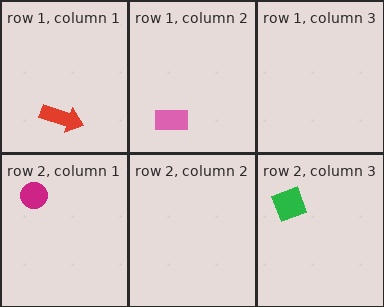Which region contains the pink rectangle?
The row 1, column 2 region.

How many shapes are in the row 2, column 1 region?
1.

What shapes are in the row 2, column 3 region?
The green square.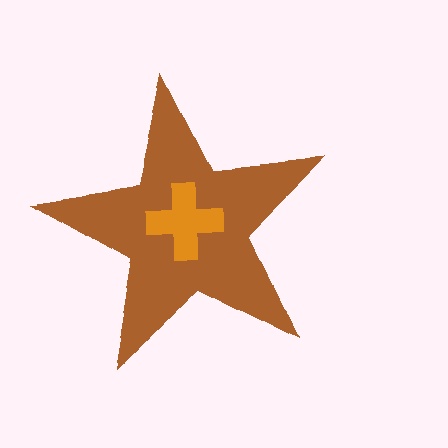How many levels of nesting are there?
2.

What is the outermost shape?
The brown star.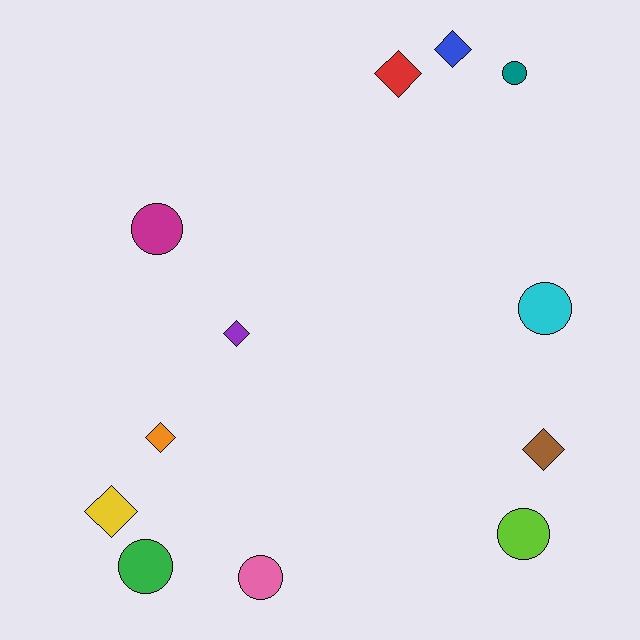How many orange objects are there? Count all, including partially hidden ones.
There is 1 orange object.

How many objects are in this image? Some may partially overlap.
There are 12 objects.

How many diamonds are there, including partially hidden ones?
There are 6 diamonds.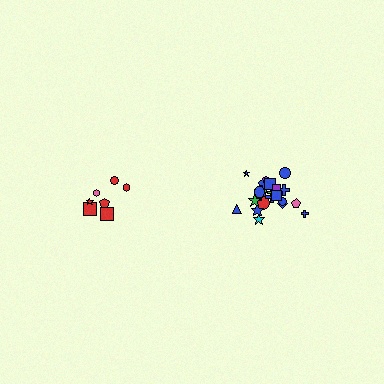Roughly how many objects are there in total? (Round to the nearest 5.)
Roughly 30 objects in total.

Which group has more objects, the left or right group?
The right group.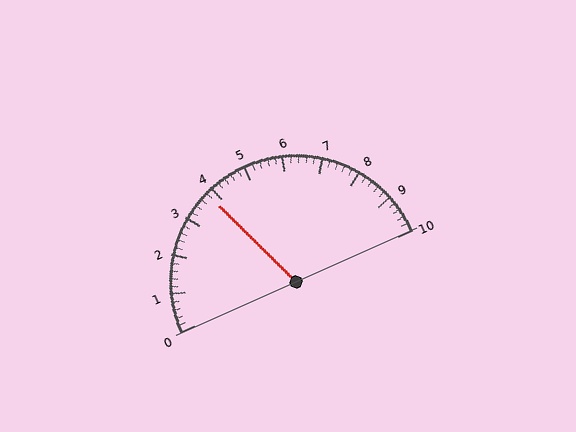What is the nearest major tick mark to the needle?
The nearest major tick mark is 4.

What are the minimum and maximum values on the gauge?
The gauge ranges from 0 to 10.